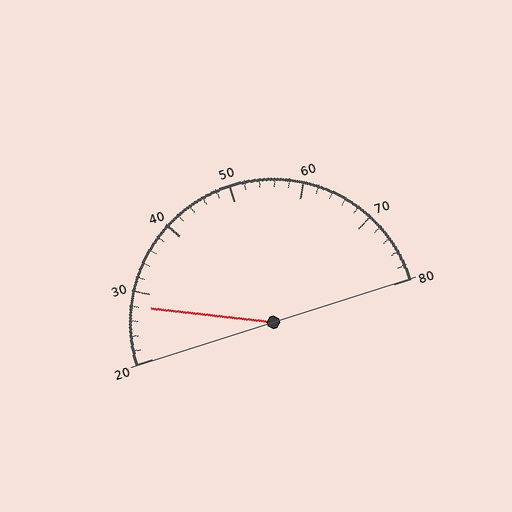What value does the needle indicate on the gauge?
The needle indicates approximately 28.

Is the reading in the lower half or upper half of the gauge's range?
The reading is in the lower half of the range (20 to 80).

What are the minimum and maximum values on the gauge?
The gauge ranges from 20 to 80.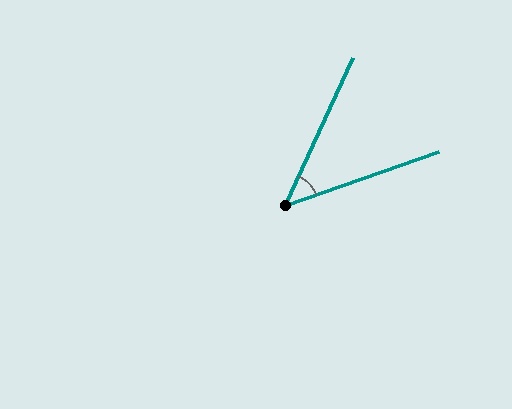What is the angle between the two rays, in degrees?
Approximately 46 degrees.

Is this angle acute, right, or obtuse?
It is acute.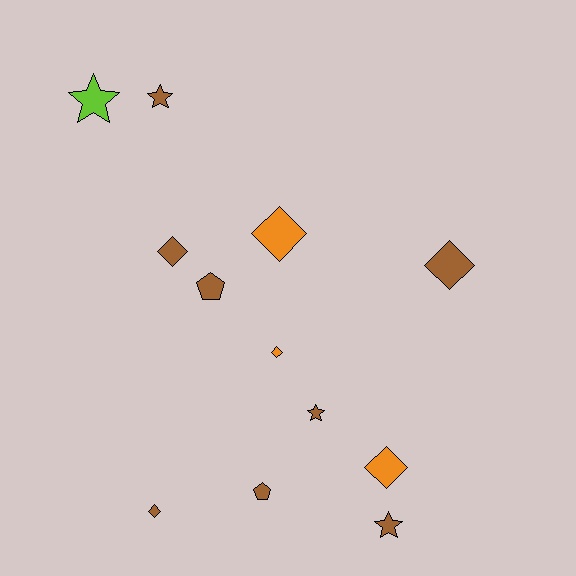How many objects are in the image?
There are 12 objects.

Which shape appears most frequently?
Diamond, with 6 objects.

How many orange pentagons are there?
There are no orange pentagons.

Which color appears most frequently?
Brown, with 8 objects.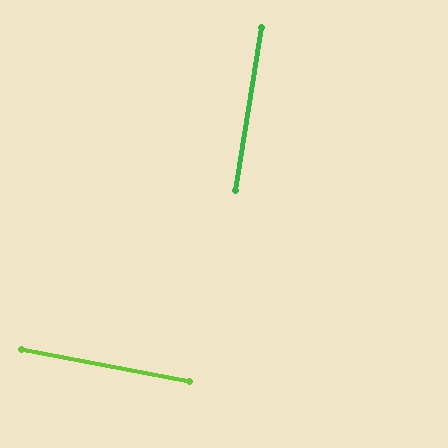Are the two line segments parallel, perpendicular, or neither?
Perpendicular — they meet at approximately 89°.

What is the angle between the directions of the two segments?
Approximately 89 degrees.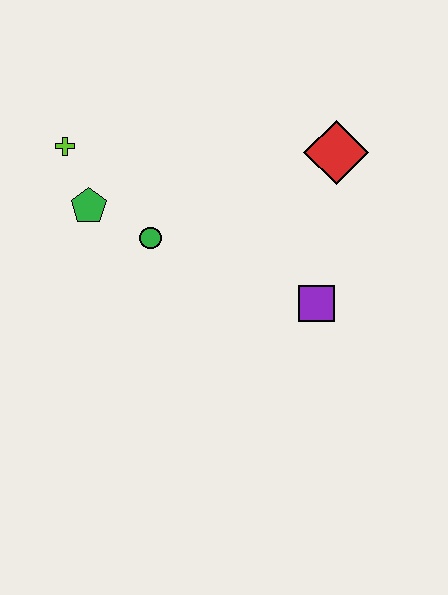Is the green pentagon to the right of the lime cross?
Yes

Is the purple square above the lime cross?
No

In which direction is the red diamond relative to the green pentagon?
The red diamond is to the right of the green pentagon.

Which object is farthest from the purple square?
The lime cross is farthest from the purple square.